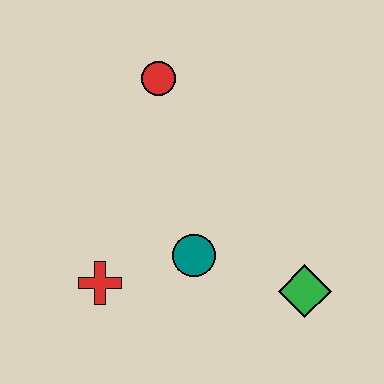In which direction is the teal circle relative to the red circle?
The teal circle is below the red circle.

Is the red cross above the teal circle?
No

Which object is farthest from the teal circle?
The red circle is farthest from the teal circle.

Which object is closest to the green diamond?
The teal circle is closest to the green diamond.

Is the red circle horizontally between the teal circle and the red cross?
Yes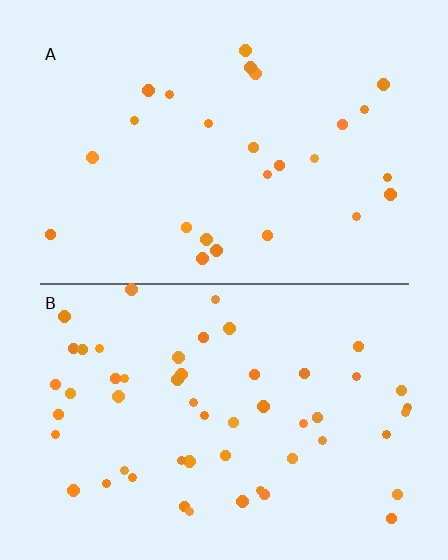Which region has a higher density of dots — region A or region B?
B (the bottom).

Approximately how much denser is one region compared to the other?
Approximately 2.1× — region B over region A.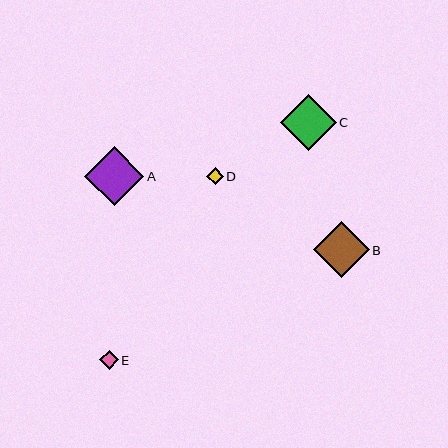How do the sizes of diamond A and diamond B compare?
Diamond A and diamond B are approximately the same size.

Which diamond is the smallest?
Diamond D is the smallest with a size of approximately 17 pixels.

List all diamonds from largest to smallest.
From largest to smallest: A, B, C, E, D.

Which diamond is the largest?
Diamond A is the largest with a size of approximately 59 pixels.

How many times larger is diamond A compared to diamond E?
Diamond A is approximately 3.2 times the size of diamond E.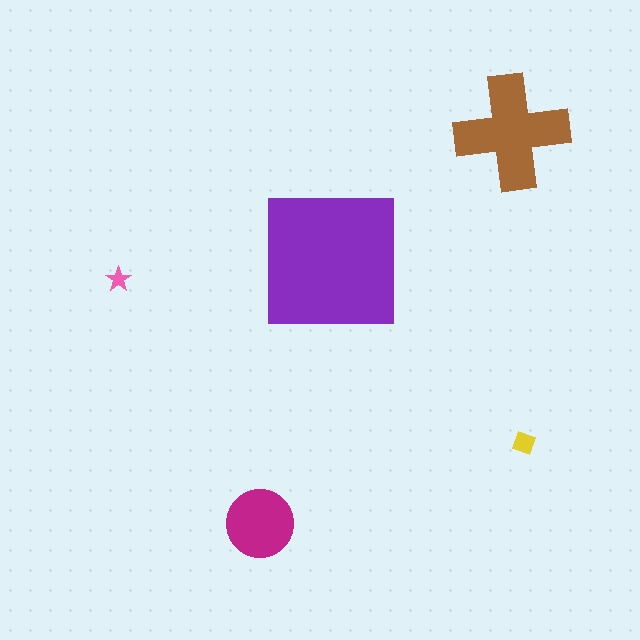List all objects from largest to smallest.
The purple square, the brown cross, the magenta circle, the yellow diamond, the pink star.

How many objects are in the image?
There are 5 objects in the image.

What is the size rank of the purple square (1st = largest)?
1st.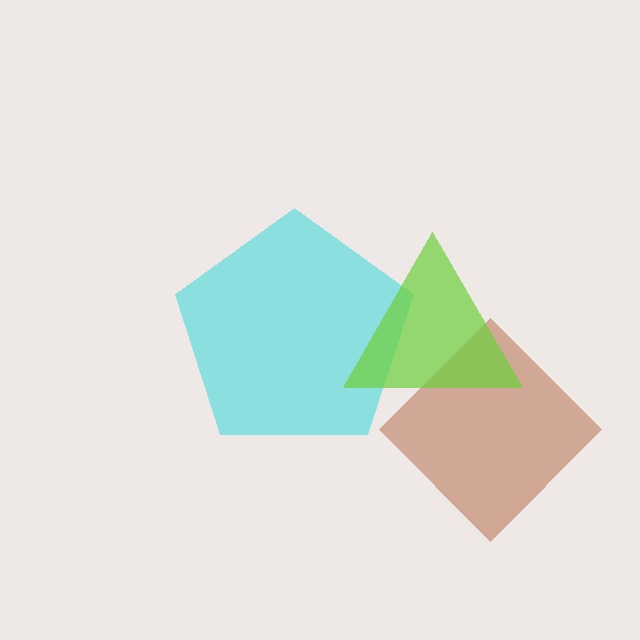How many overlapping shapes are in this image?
There are 3 overlapping shapes in the image.